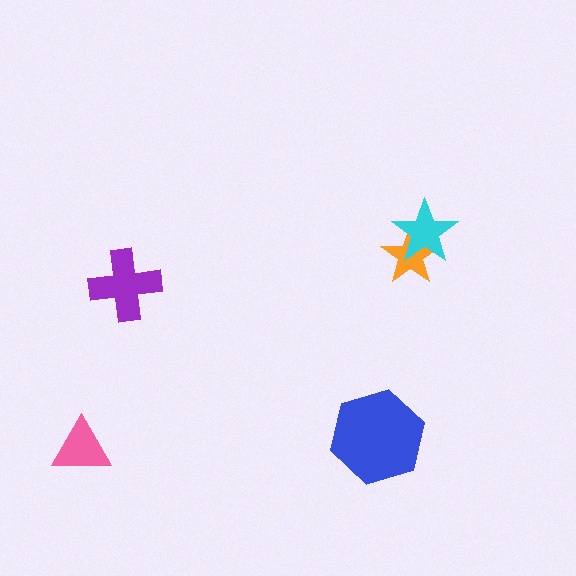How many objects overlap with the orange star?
1 object overlaps with the orange star.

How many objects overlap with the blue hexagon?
0 objects overlap with the blue hexagon.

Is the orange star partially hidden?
Yes, it is partially covered by another shape.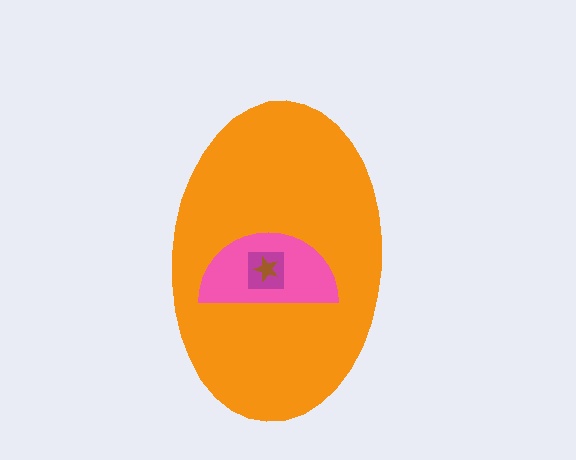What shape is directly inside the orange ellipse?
The pink semicircle.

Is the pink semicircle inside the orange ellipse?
Yes.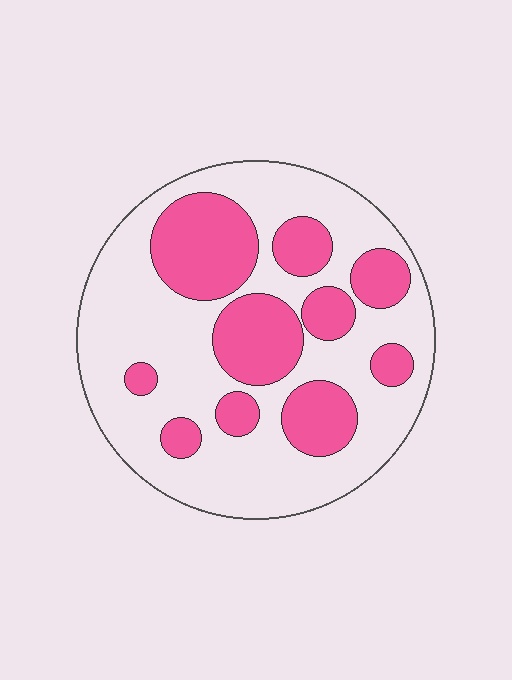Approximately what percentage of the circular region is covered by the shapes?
Approximately 35%.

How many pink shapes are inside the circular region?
10.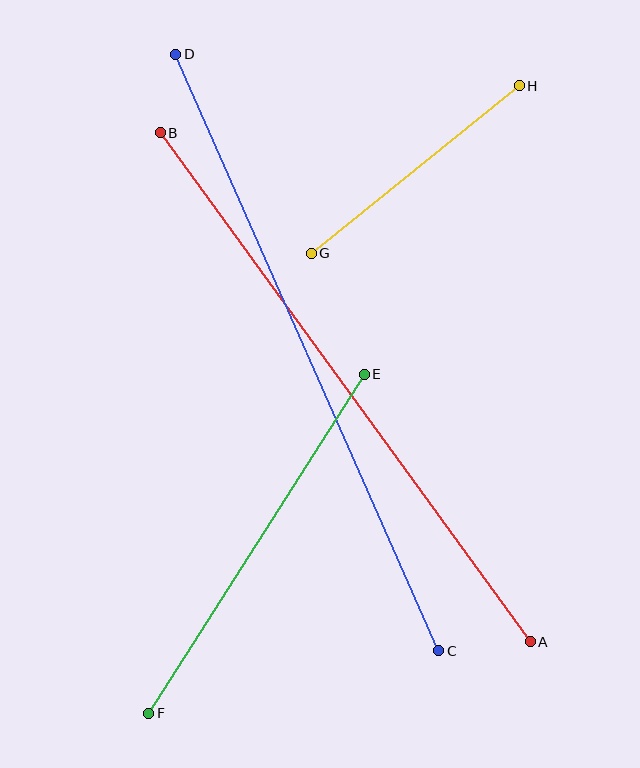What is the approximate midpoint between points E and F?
The midpoint is at approximately (257, 544) pixels.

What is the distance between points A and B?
The distance is approximately 629 pixels.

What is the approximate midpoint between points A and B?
The midpoint is at approximately (345, 387) pixels.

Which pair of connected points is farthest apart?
Points C and D are farthest apart.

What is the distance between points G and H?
The distance is approximately 267 pixels.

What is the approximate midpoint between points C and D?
The midpoint is at approximately (307, 352) pixels.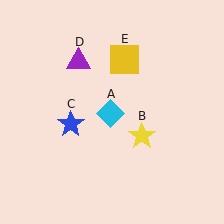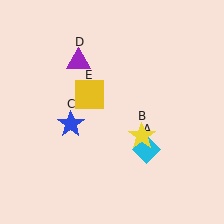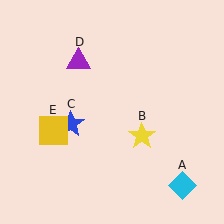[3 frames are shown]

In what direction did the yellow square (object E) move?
The yellow square (object E) moved down and to the left.